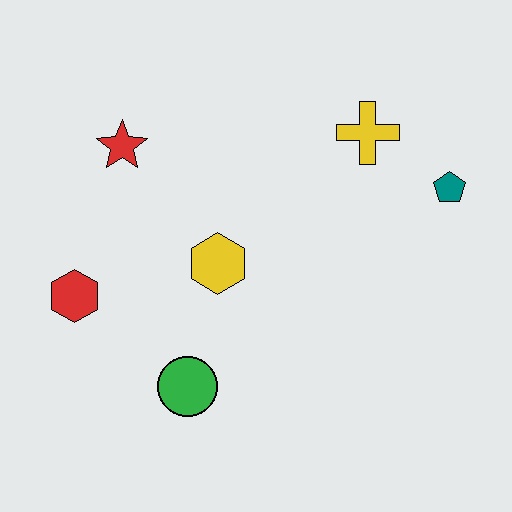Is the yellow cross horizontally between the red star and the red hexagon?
No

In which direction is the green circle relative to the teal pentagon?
The green circle is to the left of the teal pentagon.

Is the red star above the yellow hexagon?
Yes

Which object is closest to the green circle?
The yellow hexagon is closest to the green circle.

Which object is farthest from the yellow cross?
The red hexagon is farthest from the yellow cross.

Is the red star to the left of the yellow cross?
Yes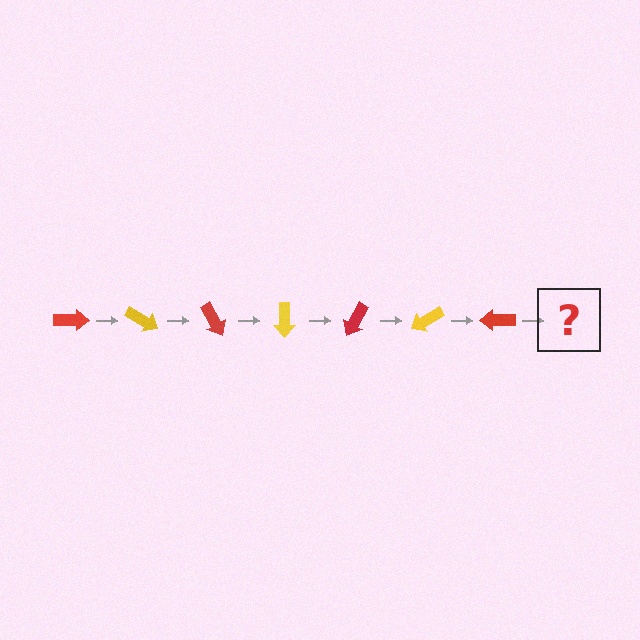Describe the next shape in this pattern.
It should be a yellow arrow, rotated 210 degrees from the start.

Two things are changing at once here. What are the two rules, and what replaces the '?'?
The two rules are that it rotates 30 degrees each step and the color cycles through red and yellow. The '?' should be a yellow arrow, rotated 210 degrees from the start.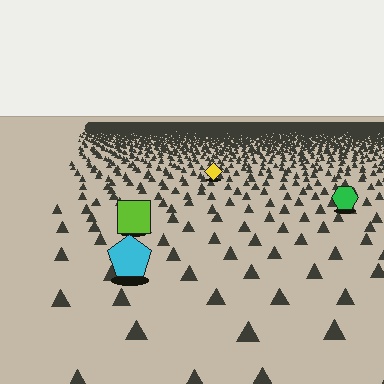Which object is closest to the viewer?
The cyan pentagon is closest. The texture marks near it are larger and more spread out.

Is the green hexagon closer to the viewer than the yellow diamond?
Yes. The green hexagon is closer — you can tell from the texture gradient: the ground texture is coarser near it.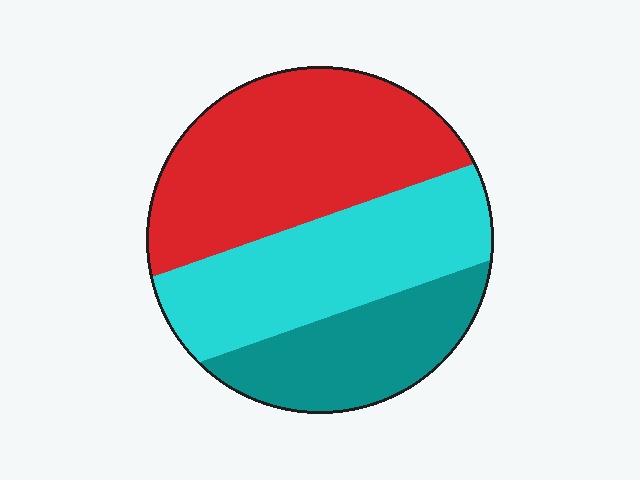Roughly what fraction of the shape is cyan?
Cyan covers roughly 35% of the shape.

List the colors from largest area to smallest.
From largest to smallest: red, cyan, teal.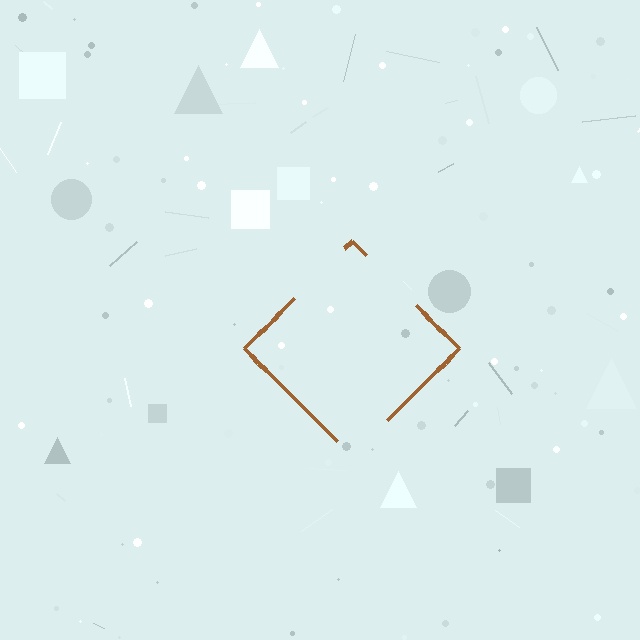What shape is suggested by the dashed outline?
The dashed outline suggests a diamond.